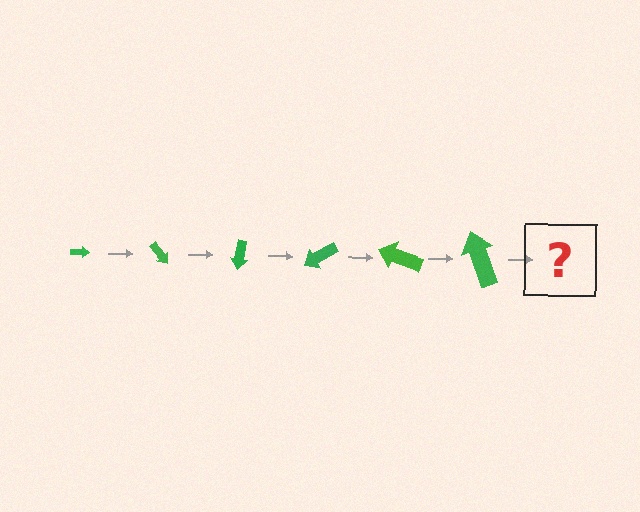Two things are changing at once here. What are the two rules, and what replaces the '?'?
The two rules are that the arrow grows larger each step and it rotates 50 degrees each step. The '?' should be an arrow, larger than the previous one and rotated 300 degrees from the start.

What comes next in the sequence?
The next element should be an arrow, larger than the previous one and rotated 300 degrees from the start.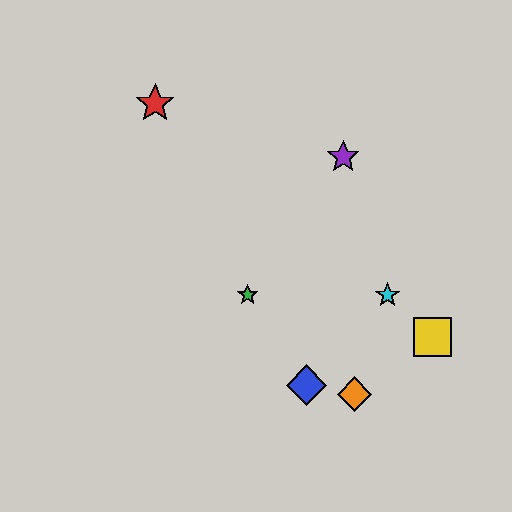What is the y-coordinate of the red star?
The red star is at y≈103.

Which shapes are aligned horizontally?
The green star, the cyan star are aligned horizontally.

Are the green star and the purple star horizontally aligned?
No, the green star is at y≈295 and the purple star is at y≈157.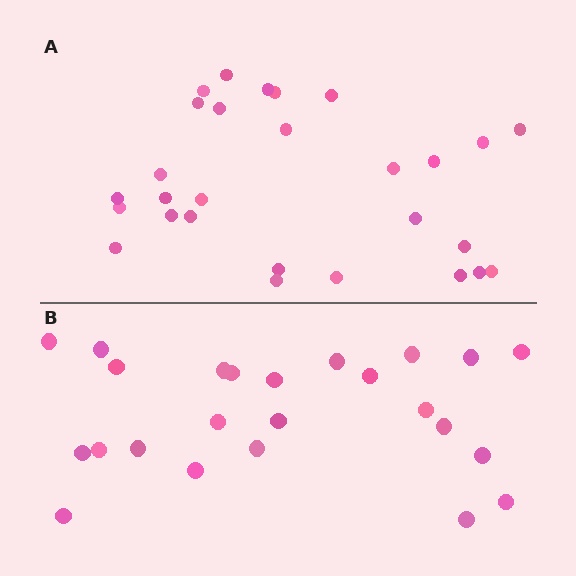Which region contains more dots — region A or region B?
Region A (the top region) has more dots.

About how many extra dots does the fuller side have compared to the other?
Region A has about 4 more dots than region B.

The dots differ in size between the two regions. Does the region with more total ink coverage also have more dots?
No. Region B has more total ink coverage because its dots are larger, but region A actually contains more individual dots. Total area can be misleading — the number of items is what matters here.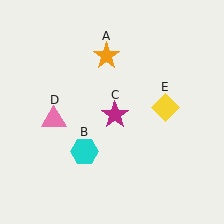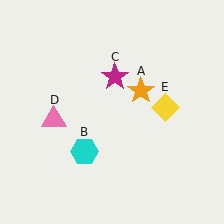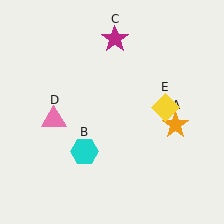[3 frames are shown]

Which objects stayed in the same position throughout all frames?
Cyan hexagon (object B) and pink triangle (object D) and yellow diamond (object E) remained stationary.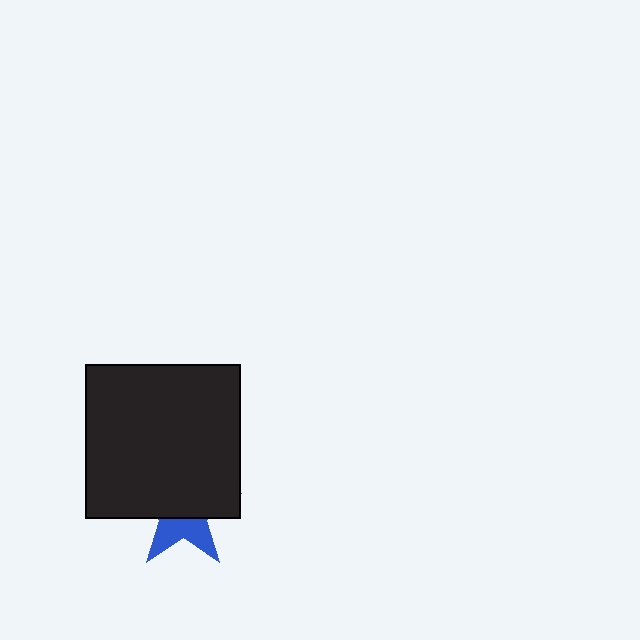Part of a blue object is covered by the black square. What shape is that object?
It is a star.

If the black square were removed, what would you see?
You would see the complete blue star.